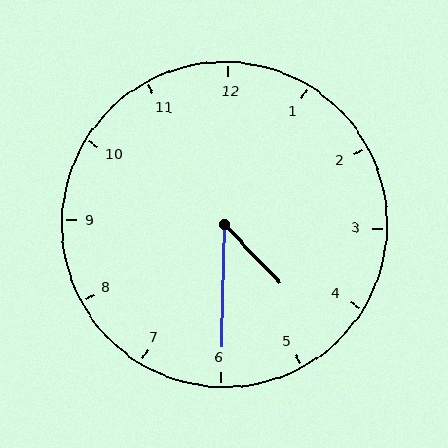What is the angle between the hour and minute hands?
Approximately 45 degrees.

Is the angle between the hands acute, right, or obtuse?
It is acute.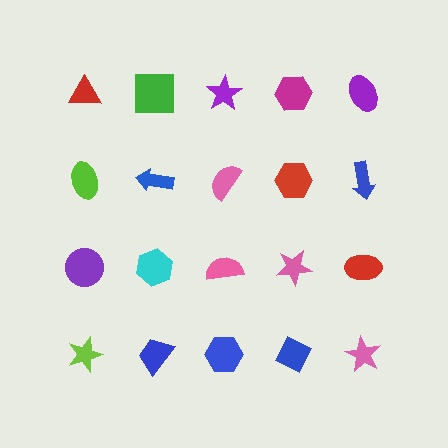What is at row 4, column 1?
A lime star.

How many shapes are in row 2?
5 shapes.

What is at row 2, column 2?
A blue arrow.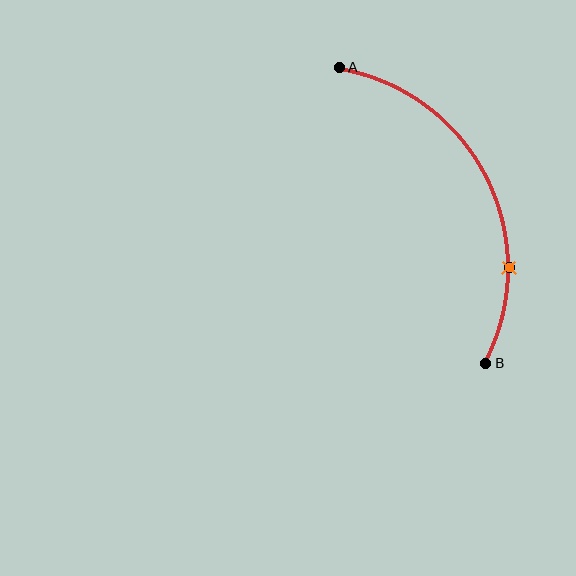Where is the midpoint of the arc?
The arc midpoint is the point on the curve farthest from the straight line joining A and B. It sits to the right of that line.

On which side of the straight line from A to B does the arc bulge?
The arc bulges to the right of the straight line connecting A and B.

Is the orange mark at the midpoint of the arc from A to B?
No. The orange mark lies on the arc but is closer to endpoint B. The arc midpoint would be at the point on the curve equidistant along the arc from both A and B.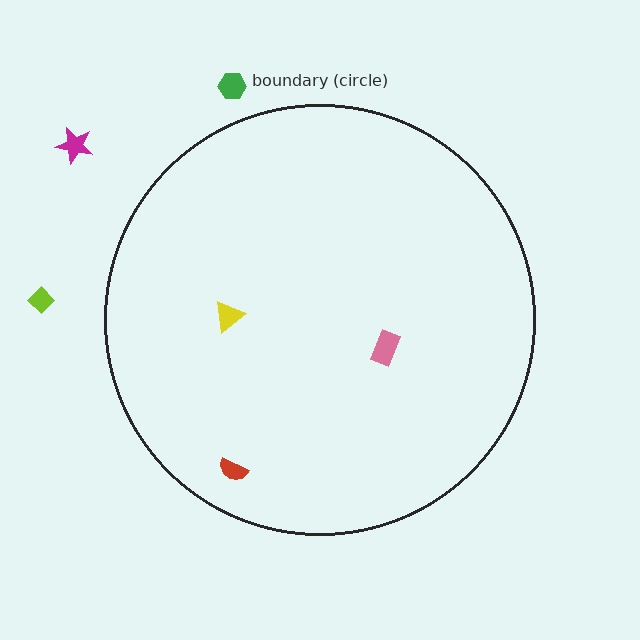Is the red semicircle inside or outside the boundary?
Inside.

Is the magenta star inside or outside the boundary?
Outside.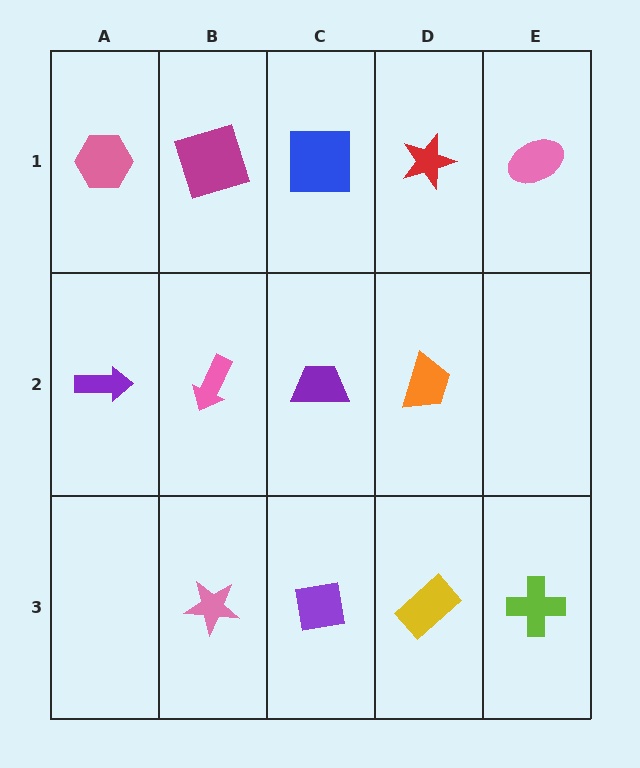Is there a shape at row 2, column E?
No, that cell is empty.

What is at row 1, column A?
A pink hexagon.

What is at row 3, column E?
A lime cross.